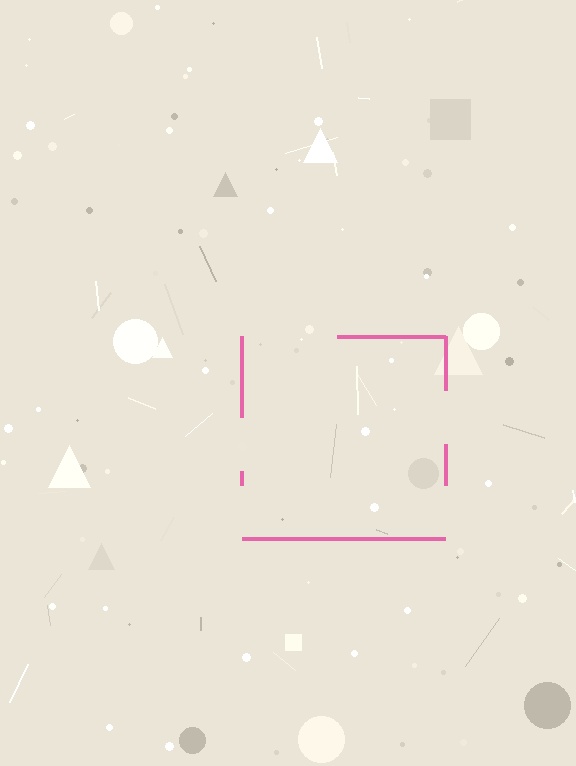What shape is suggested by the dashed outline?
The dashed outline suggests a square.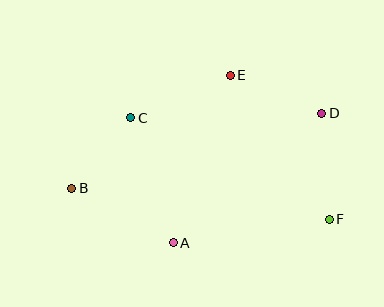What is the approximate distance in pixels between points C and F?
The distance between C and F is approximately 223 pixels.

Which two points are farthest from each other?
Points B and D are farthest from each other.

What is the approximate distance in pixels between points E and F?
The distance between E and F is approximately 175 pixels.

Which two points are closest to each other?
Points B and C are closest to each other.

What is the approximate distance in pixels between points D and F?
The distance between D and F is approximately 107 pixels.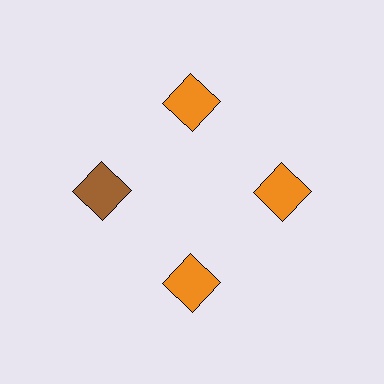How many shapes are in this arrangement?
There are 4 shapes arranged in a ring pattern.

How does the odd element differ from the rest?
It has a different color: brown instead of orange.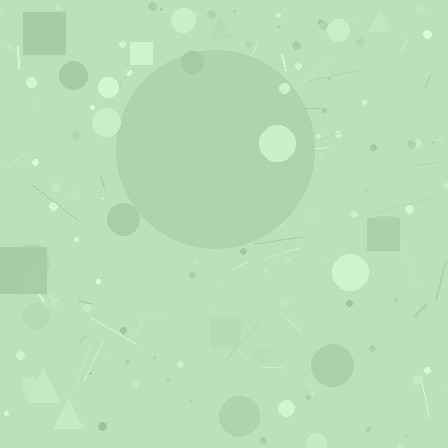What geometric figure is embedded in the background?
A circle is embedded in the background.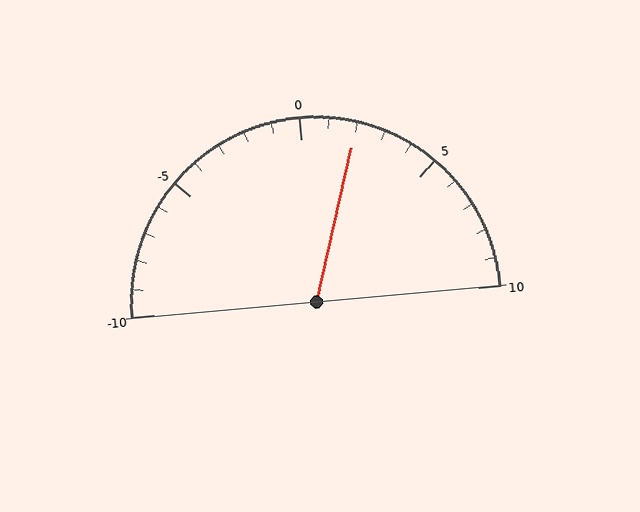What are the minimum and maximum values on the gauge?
The gauge ranges from -10 to 10.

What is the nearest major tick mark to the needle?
The nearest major tick mark is 0.